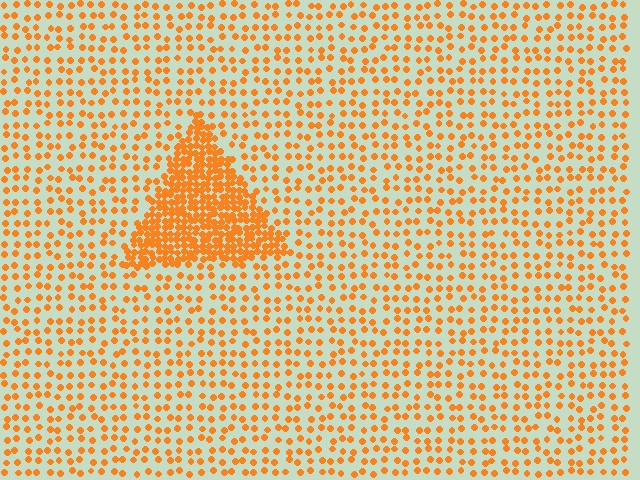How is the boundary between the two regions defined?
The boundary is defined by a change in element density (approximately 3.0x ratio). All elements are the same color, size, and shape.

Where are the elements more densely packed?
The elements are more densely packed inside the triangle boundary.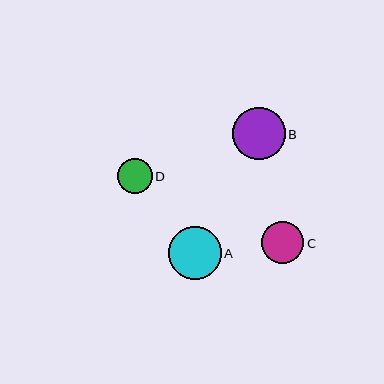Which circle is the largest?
Circle B is the largest with a size of approximately 53 pixels.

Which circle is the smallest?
Circle D is the smallest with a size of approximately 35 pixels.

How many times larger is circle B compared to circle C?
Circle B is approximately 1.3 times the size of circle C.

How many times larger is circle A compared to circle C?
Circle A is approximately 1.3 times the size of circle C.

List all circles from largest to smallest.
From largest to smallest: B, A, C, D.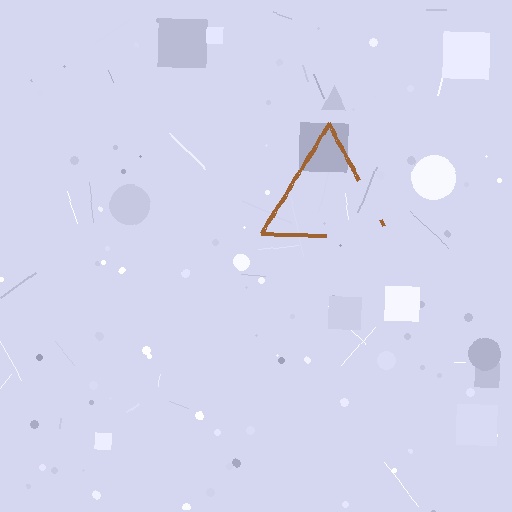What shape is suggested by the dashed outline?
The dashed outline suggests a triangle.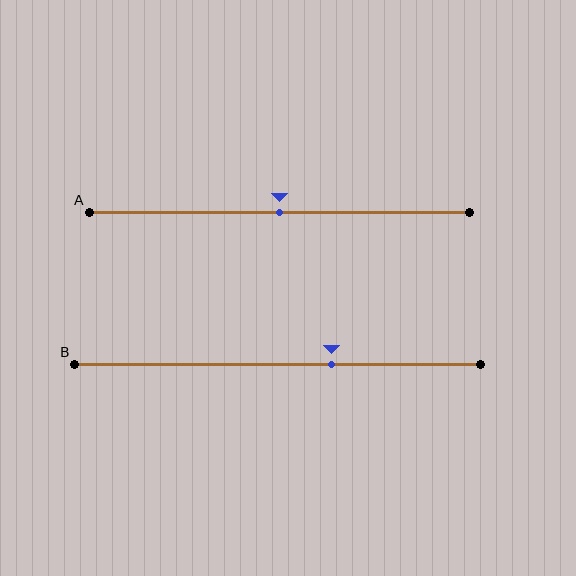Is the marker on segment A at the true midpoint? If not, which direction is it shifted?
Yes, the marker on segment A is at the true midpoint.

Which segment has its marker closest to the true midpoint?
Segment A has its marker closest to the true midpoint.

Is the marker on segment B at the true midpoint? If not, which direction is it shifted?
No, the marker on segment B is shifted to the right by about 13% of the segment length.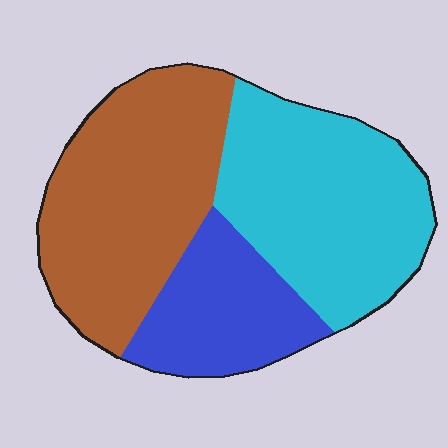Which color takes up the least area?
Blue, at roughly 20%.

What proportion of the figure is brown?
Brown takes up about two fifths (2/5) of the figure.